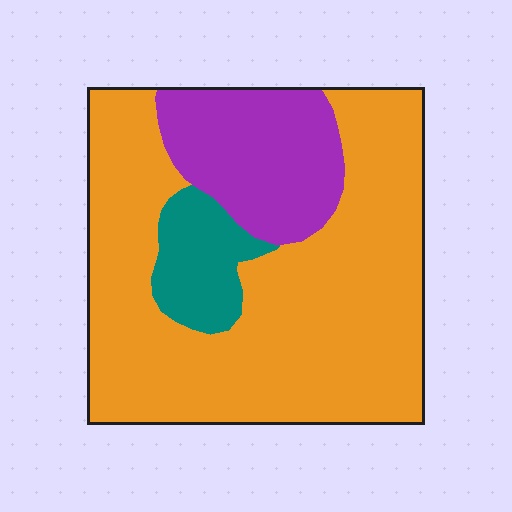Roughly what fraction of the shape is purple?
Purple takes up about one fifth (1/5) of the shape.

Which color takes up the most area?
Orange, at roughly 70%.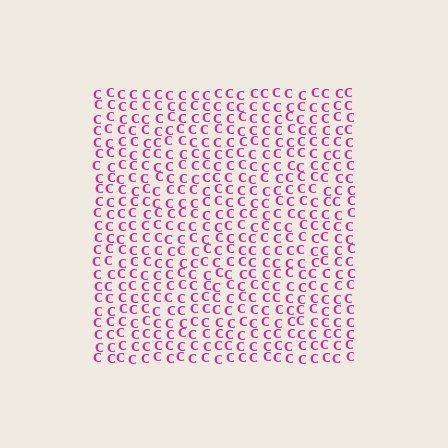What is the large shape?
The large shape is a square.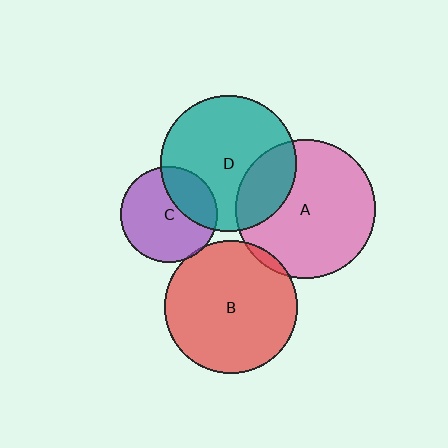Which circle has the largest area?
Circle A (pink).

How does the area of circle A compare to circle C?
Approximately 2.1 times.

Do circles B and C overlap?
Yes.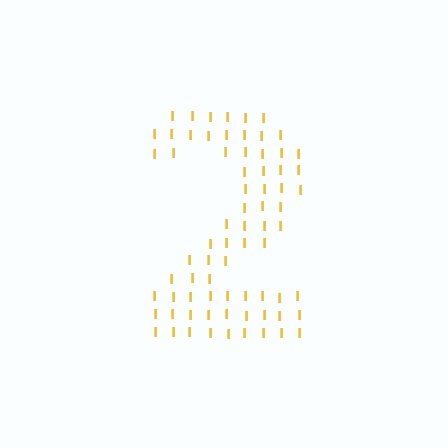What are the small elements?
The small elements are letter I's.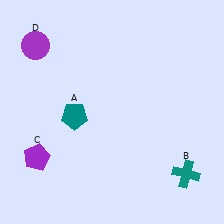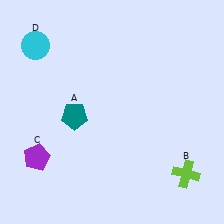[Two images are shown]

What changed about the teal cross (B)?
In Image 1, B is teal. In Image 2, it changed to lime.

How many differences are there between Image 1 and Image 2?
There are 2 differences between the two images.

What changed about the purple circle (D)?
In Image 1, D is purple. In Image 2, it changed to cyan.